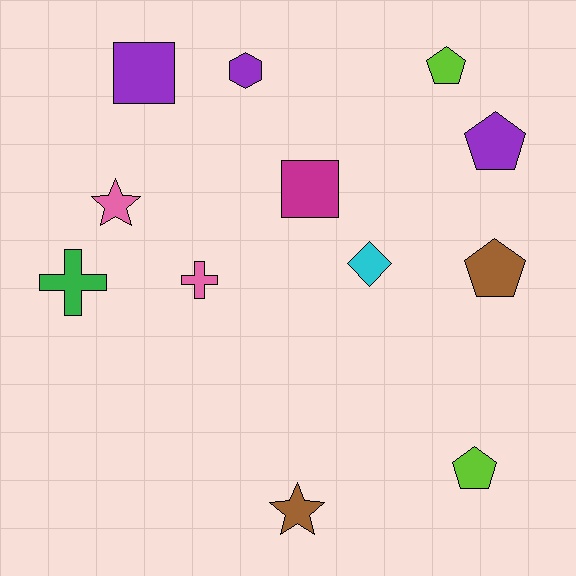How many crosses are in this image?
There are 2 crosses.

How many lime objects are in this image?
There are 2 lime objects.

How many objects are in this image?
There are 12 objects.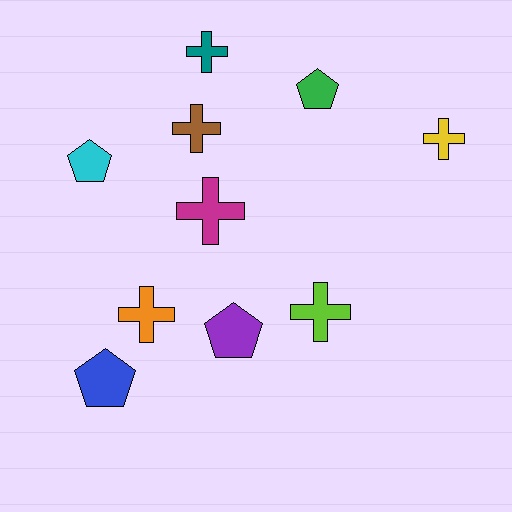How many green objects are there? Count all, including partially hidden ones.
There is 1 green object.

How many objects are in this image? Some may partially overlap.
There are 10 objects.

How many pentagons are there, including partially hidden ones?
There are 4 pentagons.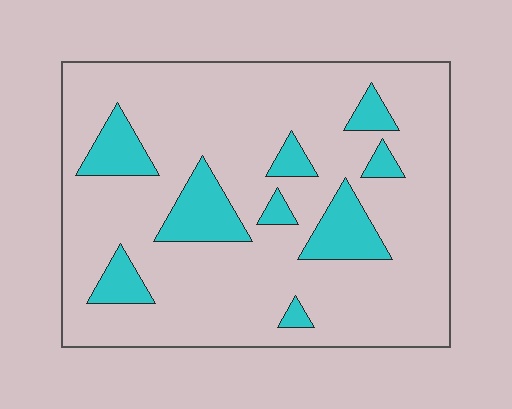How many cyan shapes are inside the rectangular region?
9.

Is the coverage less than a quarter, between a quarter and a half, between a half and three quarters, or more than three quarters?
Less than a quarter.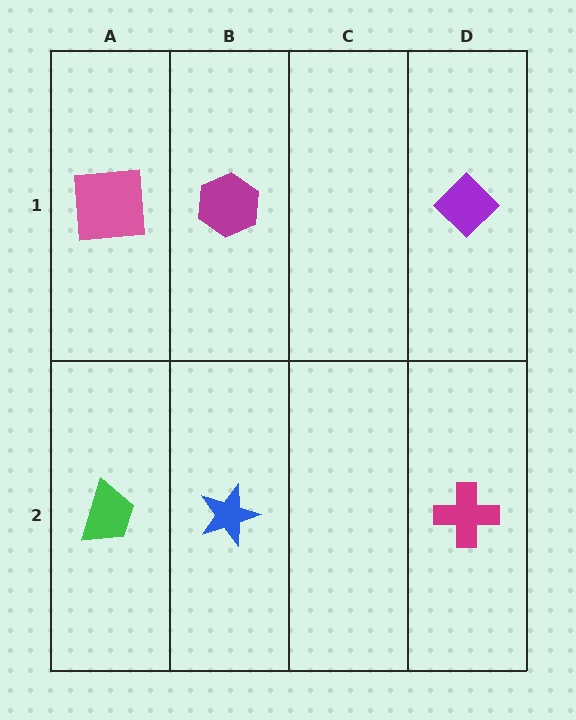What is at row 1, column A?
A pink square.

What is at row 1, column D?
A purple diamond.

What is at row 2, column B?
A blue star.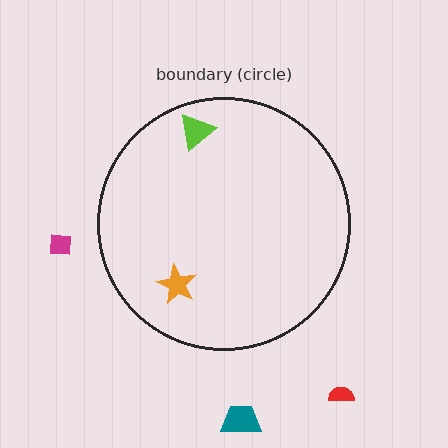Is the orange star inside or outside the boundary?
Inside.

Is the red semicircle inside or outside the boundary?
Outside.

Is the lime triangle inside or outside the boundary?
Inside.